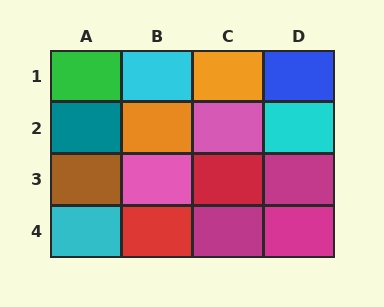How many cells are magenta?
3 cells are magenta.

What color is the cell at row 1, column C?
Orange.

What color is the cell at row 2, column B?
Orange.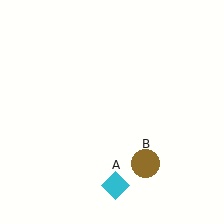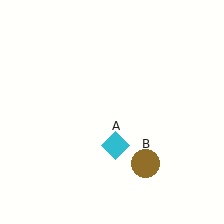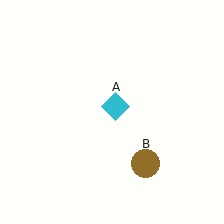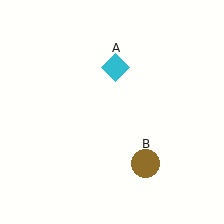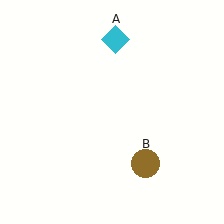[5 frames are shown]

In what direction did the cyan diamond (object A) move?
The cyan diamond (object A) moved up.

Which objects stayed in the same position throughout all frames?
Brown circle (object B) remained stationary.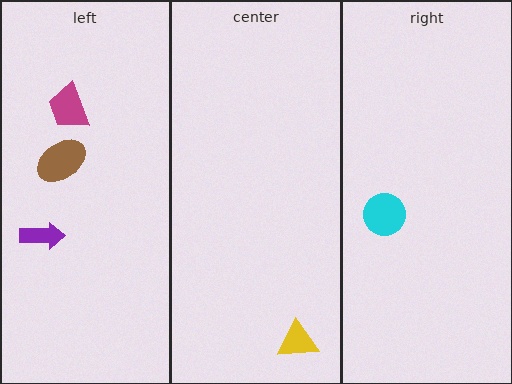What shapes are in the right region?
The cyan circle.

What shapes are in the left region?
The purple arrow, the magenta trapezoid, the brown ellipse.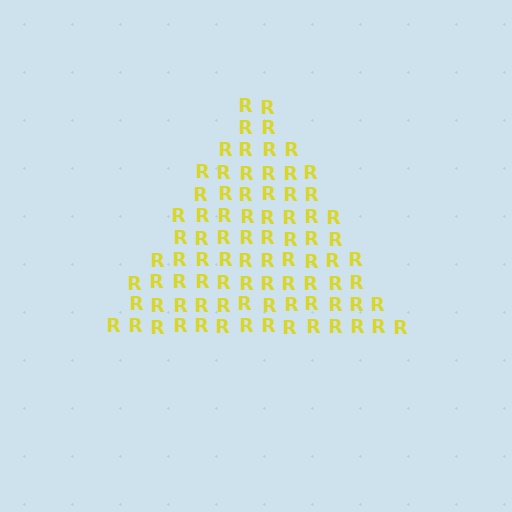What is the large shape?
The large shape is a triangle.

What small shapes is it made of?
It is made of small letter R's.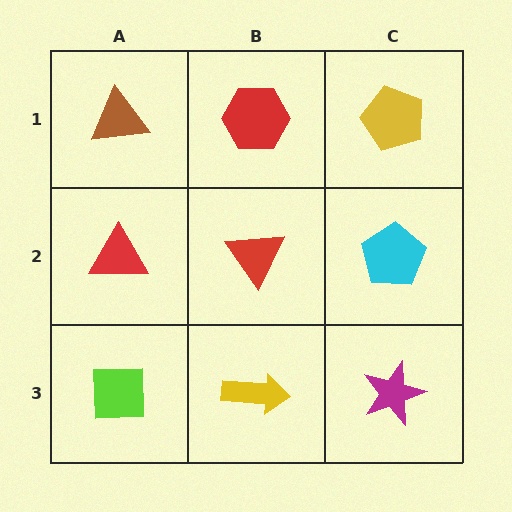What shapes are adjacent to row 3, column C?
A cyan pentagon (row 2, column C), a yellow arrow (row 3, column B).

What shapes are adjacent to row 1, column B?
A red triangle (row 2, column B), a brown triangle (row 1, column A), a yellow pentagon (row 1, column C).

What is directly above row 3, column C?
A cyan pentagon.